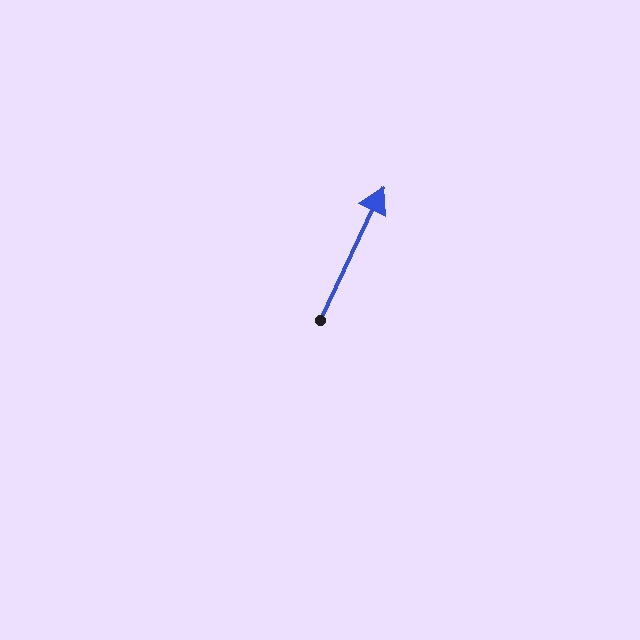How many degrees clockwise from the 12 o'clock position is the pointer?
Approximately 25 degrees.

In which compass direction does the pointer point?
Northeast.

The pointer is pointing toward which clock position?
Roughly 1 o'clock.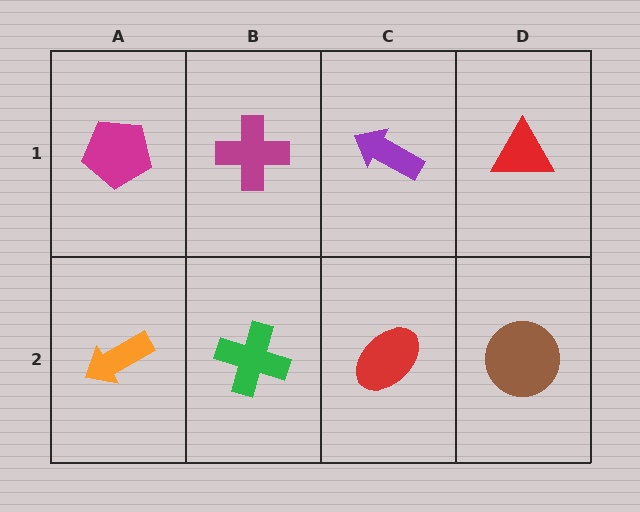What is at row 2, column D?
A brown circle.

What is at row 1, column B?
A magenta cross.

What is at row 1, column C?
A purple arrow.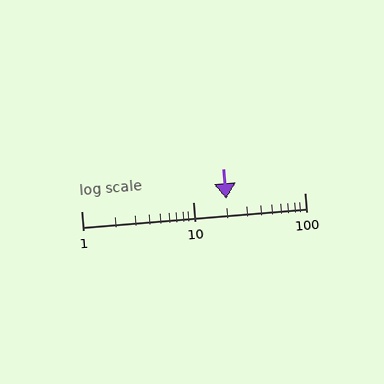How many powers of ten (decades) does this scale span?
The scale spans 2 decades, from 1 to 100.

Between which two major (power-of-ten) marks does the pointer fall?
The pointer is between 10 and 100.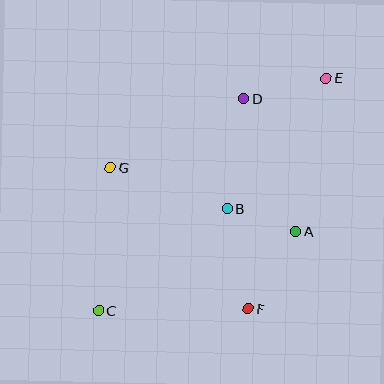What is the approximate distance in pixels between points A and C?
The distance between A and C is approximately 212 pixels.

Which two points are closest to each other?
Points A and B are closest to each other.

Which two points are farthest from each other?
Points C and E are farthest from each other.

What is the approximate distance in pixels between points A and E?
The distance between A and E is approximately 156 pixels.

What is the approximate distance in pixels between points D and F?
The distance between D and F is approximately 210 pixels.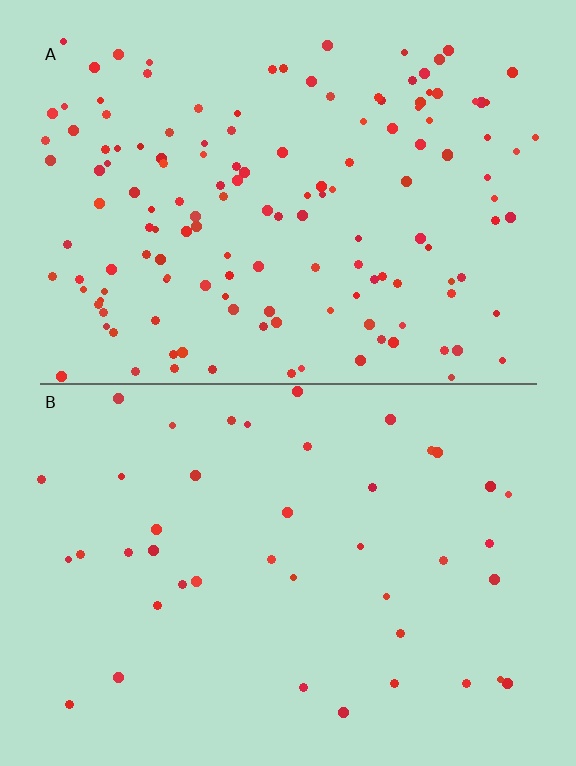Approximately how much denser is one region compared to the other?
Approximately 3.4× — region A over region B.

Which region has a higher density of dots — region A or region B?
A (the top).